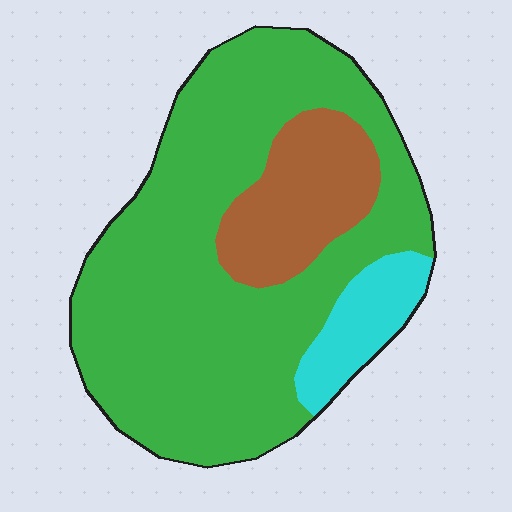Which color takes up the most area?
Green, at roughly 75%.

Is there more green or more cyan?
Green.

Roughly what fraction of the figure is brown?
Brown covers roughly 15% of the figure.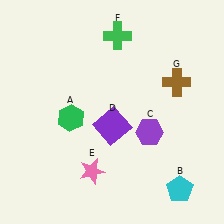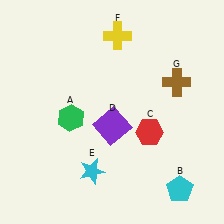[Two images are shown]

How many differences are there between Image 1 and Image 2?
There are 3 differences between the two images.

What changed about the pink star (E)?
In Image 1, E is pink. In Image 2, it changed to cyan.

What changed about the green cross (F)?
In Image 1, F is green. In Image 2, it changed to yellow.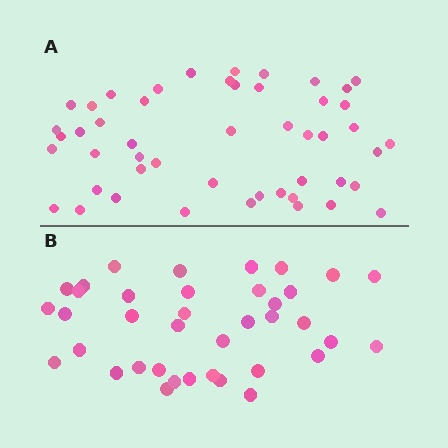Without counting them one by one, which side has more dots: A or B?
Region A (the top region) has more dots.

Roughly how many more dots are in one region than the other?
Region A has roughly 12 or so more dots than region B.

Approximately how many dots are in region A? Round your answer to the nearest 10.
About 50 dots. (The exact count is 49, which rounds to 50.)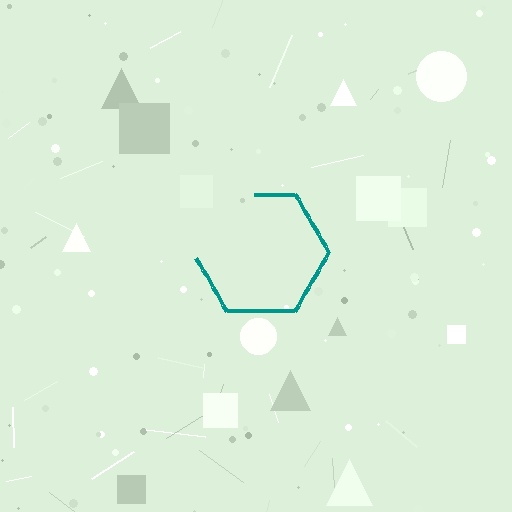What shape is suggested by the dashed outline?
The dashed outline suggests a hexagon.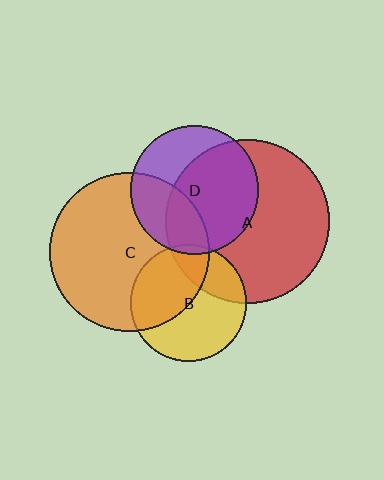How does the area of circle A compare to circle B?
Approximately 2.0 times.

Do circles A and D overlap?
Yes.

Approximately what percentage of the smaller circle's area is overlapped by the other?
Approximately 60%.